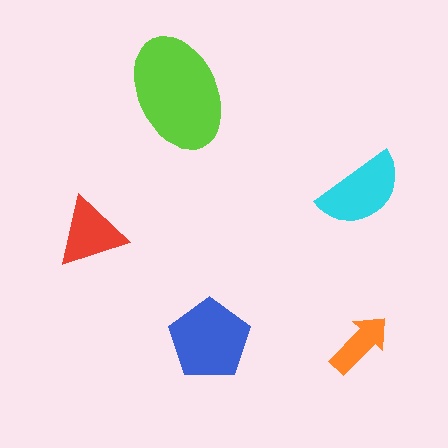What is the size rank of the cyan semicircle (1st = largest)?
3rd.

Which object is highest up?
The lime ellipse is topmost.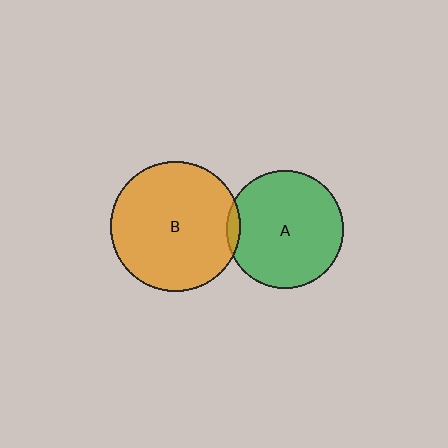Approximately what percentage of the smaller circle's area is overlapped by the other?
Approximately 5%.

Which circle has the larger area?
Circle B (orange).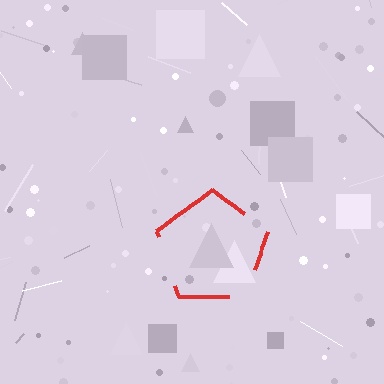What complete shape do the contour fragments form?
The contour fragments form a pentagon.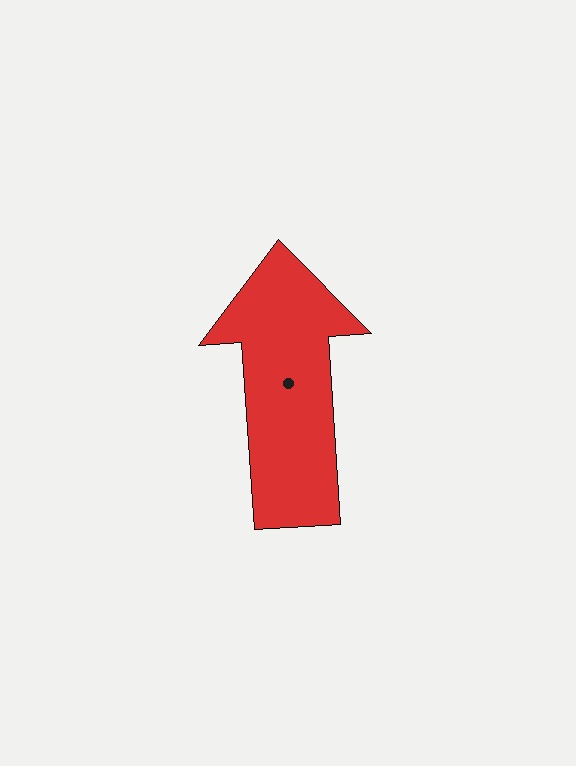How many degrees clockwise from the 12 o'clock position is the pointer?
Approximately 356 degrees.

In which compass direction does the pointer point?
North.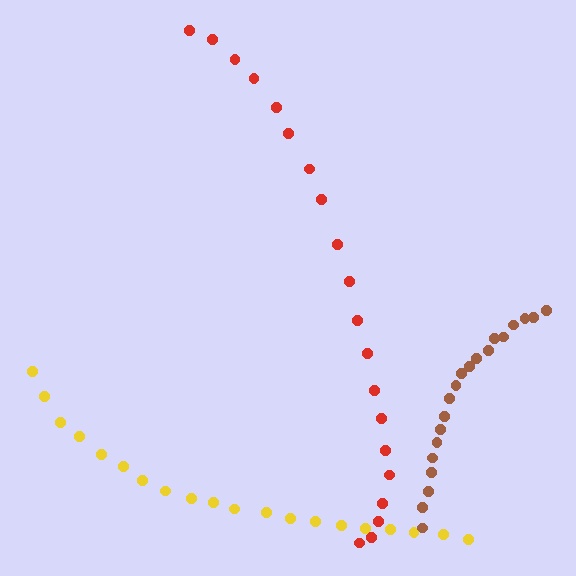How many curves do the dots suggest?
There are 3 distinct paths.